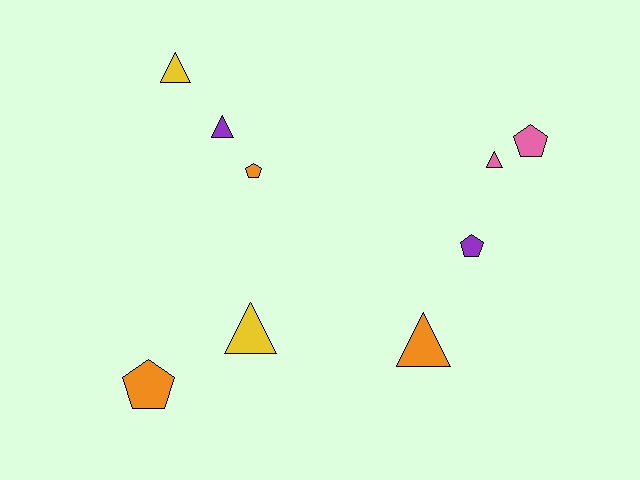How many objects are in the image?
There are 9 objects.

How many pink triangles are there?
There is 1 pink triangle.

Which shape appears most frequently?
Triangle, with 5 objects.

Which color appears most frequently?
Orange, with 3 objects.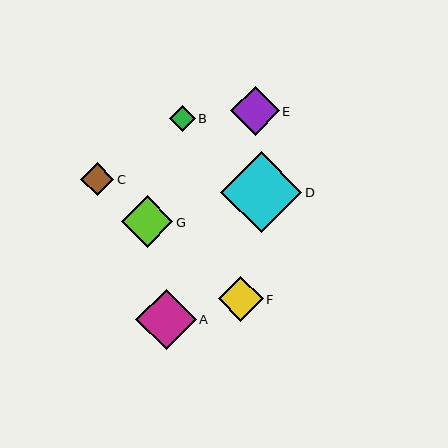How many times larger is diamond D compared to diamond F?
Diamond D is approximately 1.8 times the size of diamond F.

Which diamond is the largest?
Diamond D is the largest with a size of approximately 81 pixels.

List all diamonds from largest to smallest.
From largest to smallest: D, A, G, E, F, C, B.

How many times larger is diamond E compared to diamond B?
Diamond E is approximately 1.9 times the size of diamond B.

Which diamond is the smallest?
Diamond B is the smallest with a size of approximately 26 pixels.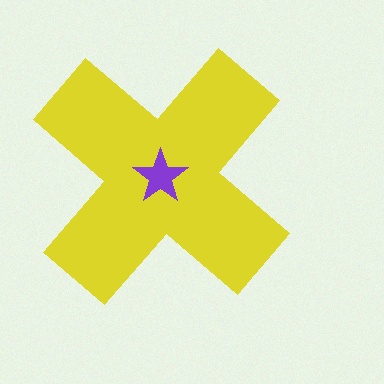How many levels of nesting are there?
2.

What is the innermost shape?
The purple star.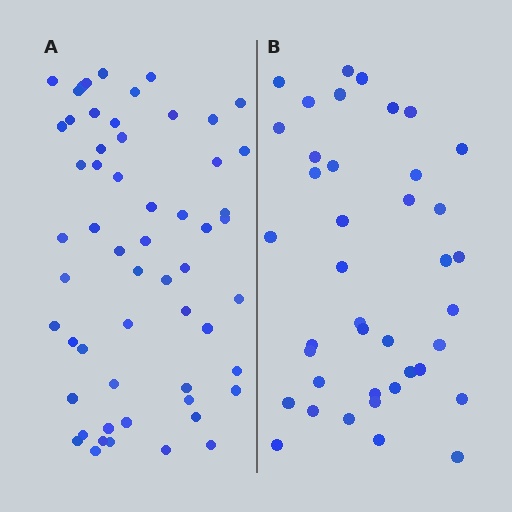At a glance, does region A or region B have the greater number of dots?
Region A (the left region) has more dots.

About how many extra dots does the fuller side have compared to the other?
Region A has approximately 15 more dots than region B.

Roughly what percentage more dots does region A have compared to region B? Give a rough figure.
About 40% more.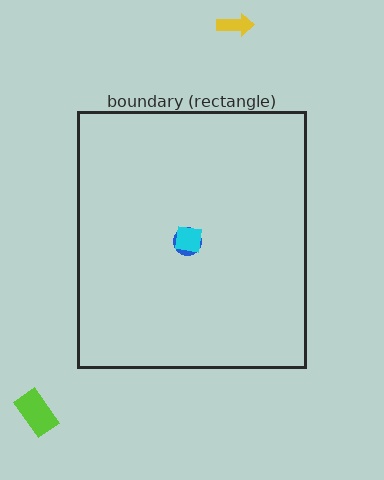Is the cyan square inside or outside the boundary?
Inside.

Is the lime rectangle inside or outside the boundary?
Outside.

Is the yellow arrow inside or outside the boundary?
Outside.